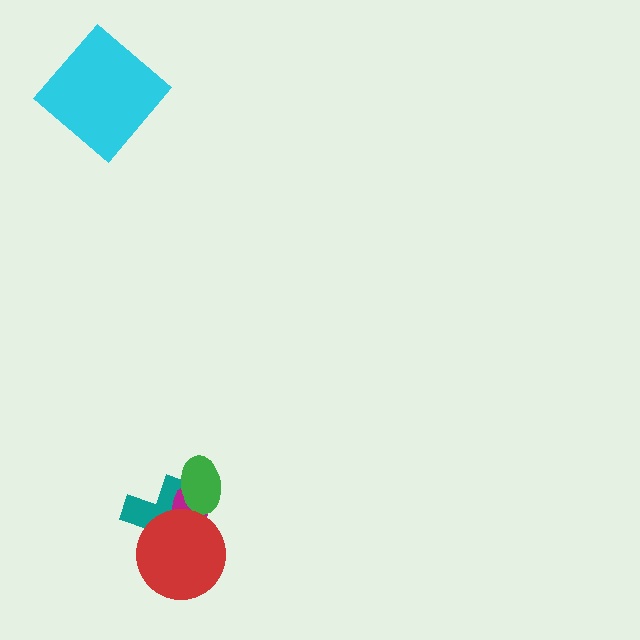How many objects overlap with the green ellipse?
2 objects overlap with the green ellipse.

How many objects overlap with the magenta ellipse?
3 objects overlap with the magenta ellipse.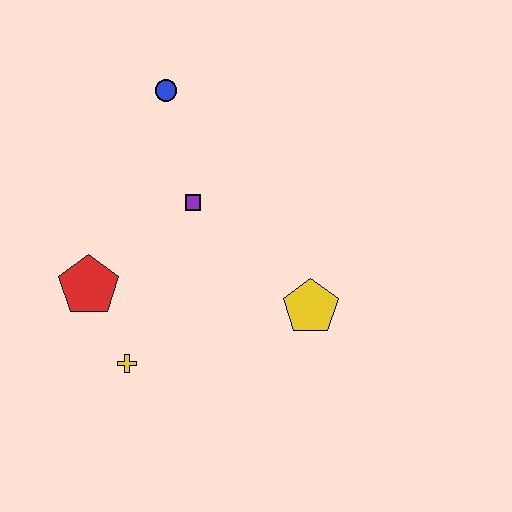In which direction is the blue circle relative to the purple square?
The blue circle is above the purple square.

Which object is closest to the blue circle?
The purple square is closest to the blue circle.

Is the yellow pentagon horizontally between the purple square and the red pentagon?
No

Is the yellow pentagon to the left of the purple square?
No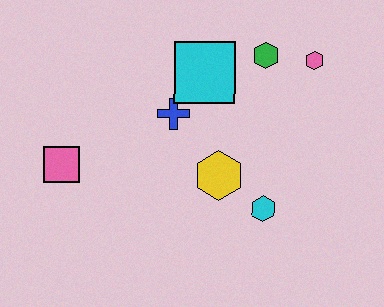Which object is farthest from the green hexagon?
The pink square is farthest from the green hexagon.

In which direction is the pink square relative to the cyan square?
The pink square is to the left of the cyan square.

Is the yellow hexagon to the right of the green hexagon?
No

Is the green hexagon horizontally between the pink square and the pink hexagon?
Yes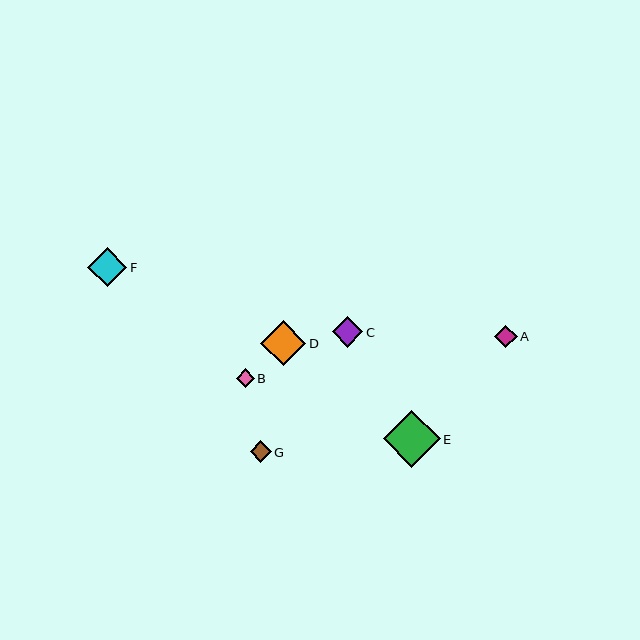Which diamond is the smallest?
Diamond B is the smallest with a size of approximately 18 pixels.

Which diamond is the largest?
Diamond E is the largest with a size of approximately 57 pixels.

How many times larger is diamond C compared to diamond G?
Diamond C is approximately 1.4 times the size of diamond G.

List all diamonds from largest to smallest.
From largest to smallest: E, D, F, C, A, G, B.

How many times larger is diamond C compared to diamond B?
Diamond C is approximately 1.7 times the size of diamond B.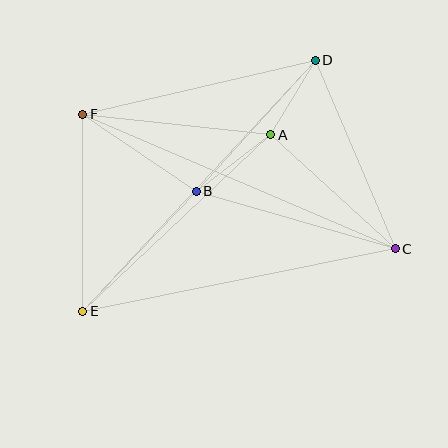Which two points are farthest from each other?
Points D and E are farthest from each other.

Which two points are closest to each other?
Points A and D are closest to each other.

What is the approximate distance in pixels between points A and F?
The distance between A and F is approximately 189 pixels.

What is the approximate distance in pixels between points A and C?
The distance between A and C is approximately 169 pixels.